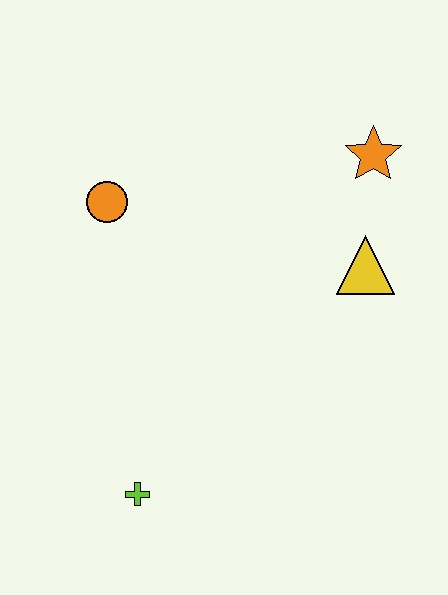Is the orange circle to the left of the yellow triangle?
Yes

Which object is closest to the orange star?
The yellow triangle is closest to the orange star.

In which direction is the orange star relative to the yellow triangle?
The orange star is above the yellow triangle.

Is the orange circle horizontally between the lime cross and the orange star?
No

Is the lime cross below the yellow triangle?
Yes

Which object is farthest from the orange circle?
The lime cross is farthest from the orange circle.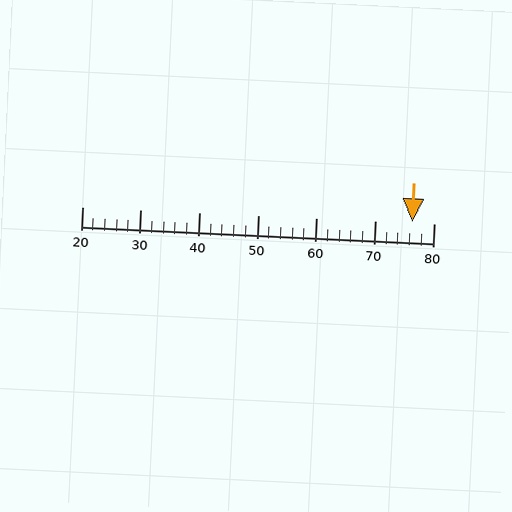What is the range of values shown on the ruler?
The ruler shows values from 20 to 80.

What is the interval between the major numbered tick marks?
The major tick marks are spaced 10 units apart.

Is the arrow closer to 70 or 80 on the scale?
The arrow is closer to 80.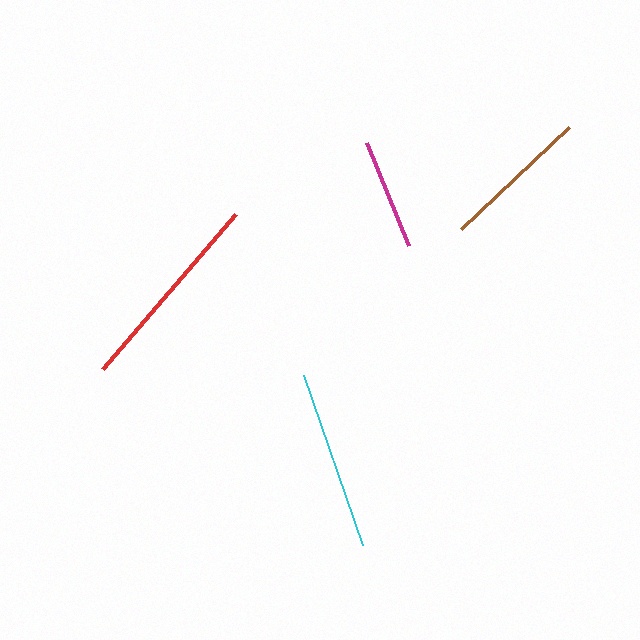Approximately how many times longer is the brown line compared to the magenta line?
The brown line is approximately 1.3 times the length of the magenta line.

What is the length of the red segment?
The red segment is approximately 204 pixels long.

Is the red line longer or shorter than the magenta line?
The red line is longer than the magenta line.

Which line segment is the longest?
The red line is the longest at approximately 204 pixels.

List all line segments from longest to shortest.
From longest to shortest: red, cyan, brown, magenta.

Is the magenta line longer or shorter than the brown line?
The brown line is longer than the magenta line.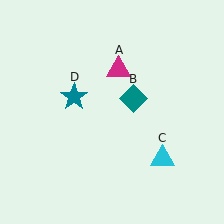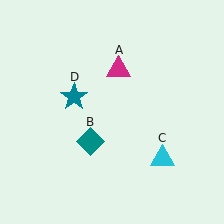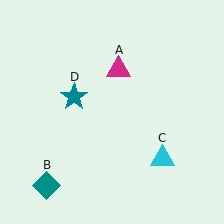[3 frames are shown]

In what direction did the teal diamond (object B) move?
The teal diamond (object B) moved down and to the left.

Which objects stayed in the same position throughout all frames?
Magenta triangle (object A) and cyan triangle (object C) and teal star (object D) remained stationary.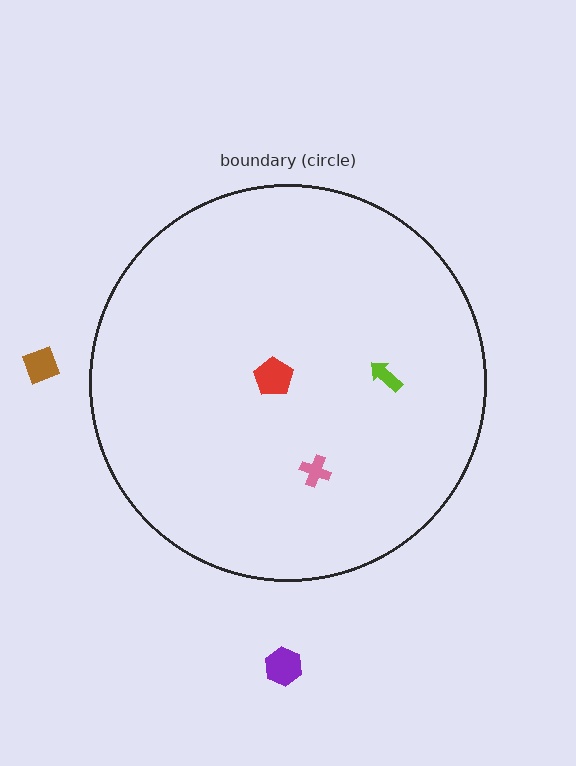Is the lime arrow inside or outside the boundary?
Inside.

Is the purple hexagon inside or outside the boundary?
Outside.